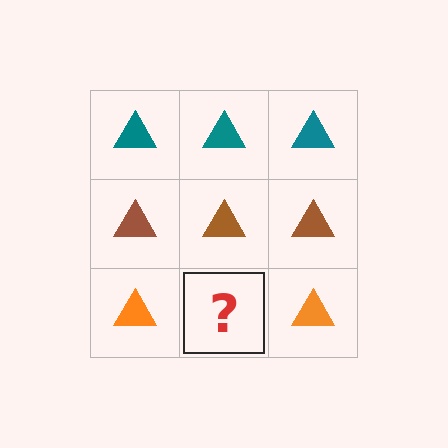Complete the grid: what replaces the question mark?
The question mark should be replaced with an orange triangle.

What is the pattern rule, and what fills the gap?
The rule is that each row has a consistent color. The gap should be filled with an orange triangle.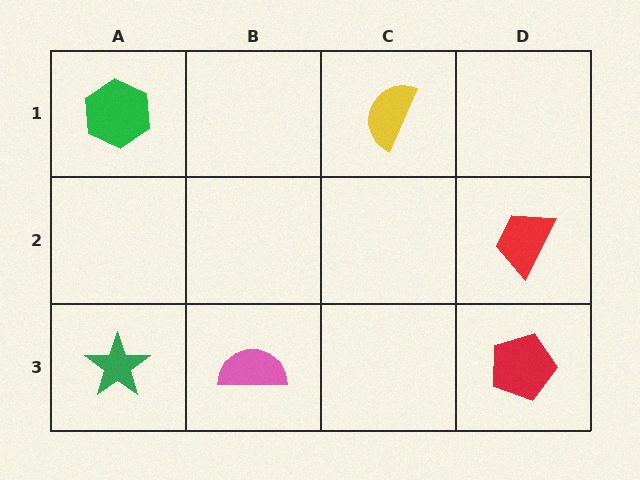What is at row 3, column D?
A red pentagon.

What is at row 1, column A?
A green hexagon.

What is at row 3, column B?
A pink semicircle.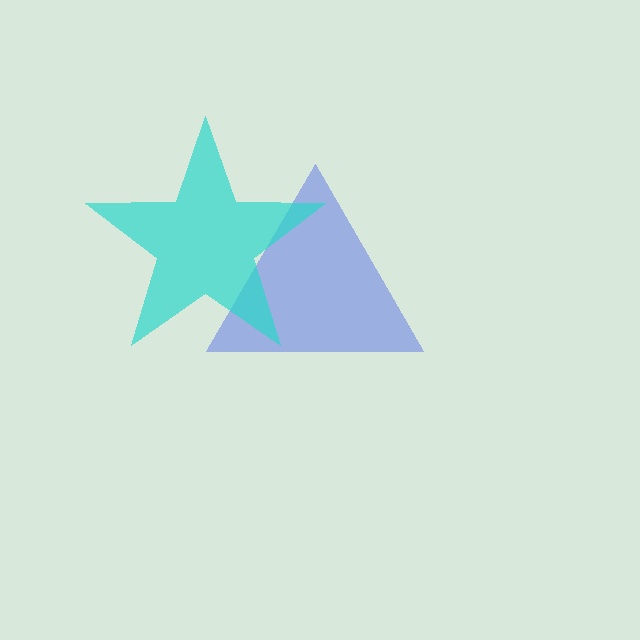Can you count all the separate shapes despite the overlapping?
Yes, there are 2 separate shapes.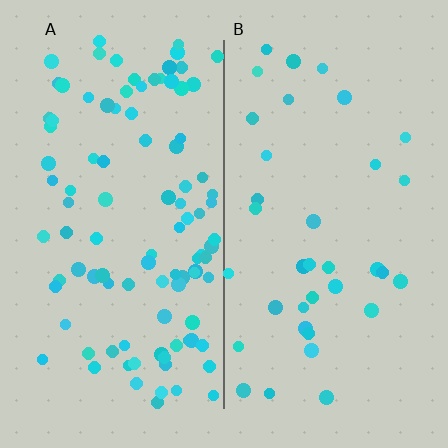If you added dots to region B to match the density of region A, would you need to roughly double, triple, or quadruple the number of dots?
Approximately triple.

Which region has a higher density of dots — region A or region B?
A (the left).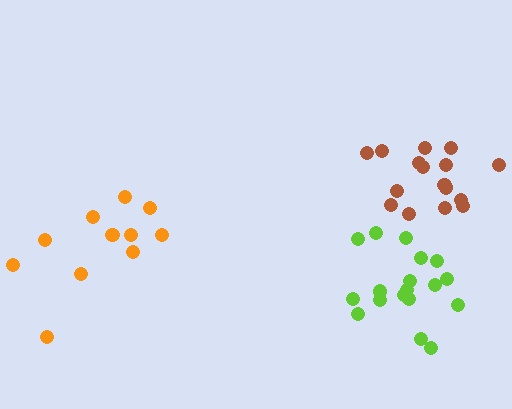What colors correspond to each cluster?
The clusters are colored: lime, brown, orange.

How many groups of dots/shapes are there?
There are 3 groups.